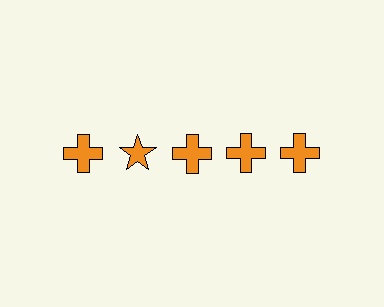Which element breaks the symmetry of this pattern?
The orange star in the top row, second from left column breaks the symmetry. All other shapes are orange crosses.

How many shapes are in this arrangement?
There are 5 shapes arranged in a grid pattern.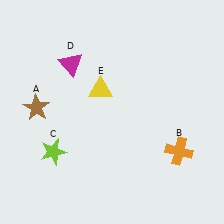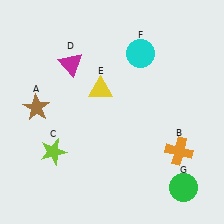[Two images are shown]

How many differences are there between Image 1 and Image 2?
There are 2 differences between the two images.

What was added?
A cyan circle (F), a green circle (G) were added in Image 2.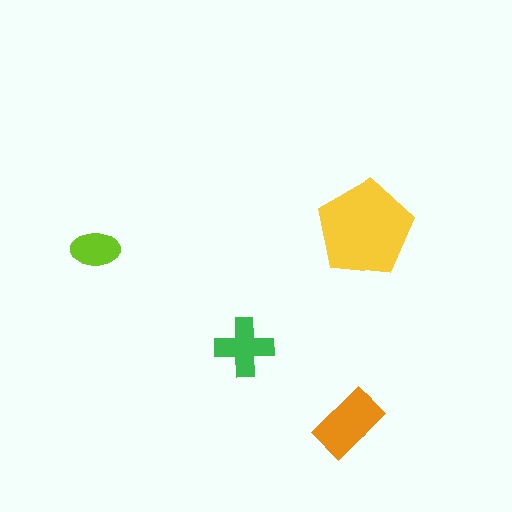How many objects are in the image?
There are 4 objects in the image.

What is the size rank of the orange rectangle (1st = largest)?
2nd.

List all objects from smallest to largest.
The lime ellipse, the green cross, the orange rectangle, the yellow pentagon.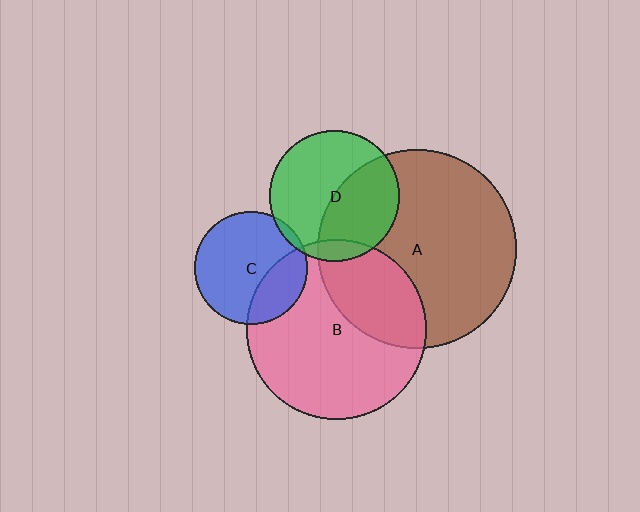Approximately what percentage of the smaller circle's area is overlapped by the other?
Approximately 45%.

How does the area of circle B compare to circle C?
Approximately 2.5 times.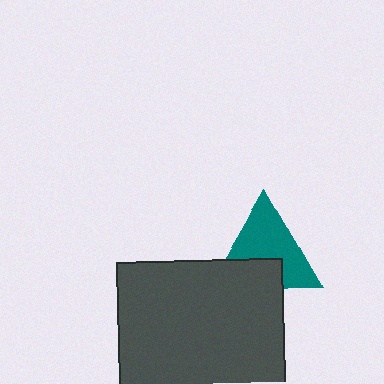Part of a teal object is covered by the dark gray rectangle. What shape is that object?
It is a triangle.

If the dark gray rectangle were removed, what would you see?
You would see the complete teal triangle.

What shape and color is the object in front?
The object in front is a dark gray rectangle.